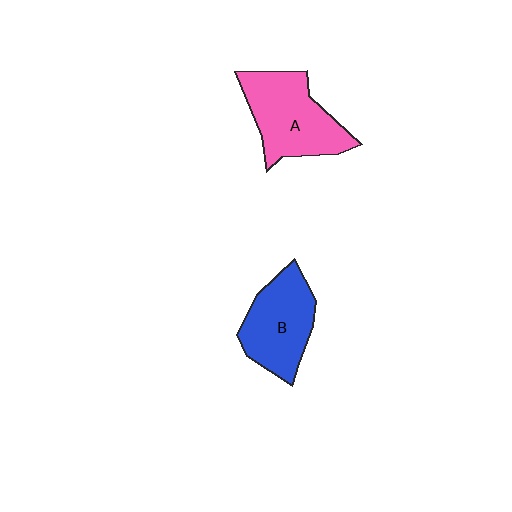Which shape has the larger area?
Shape A (pink).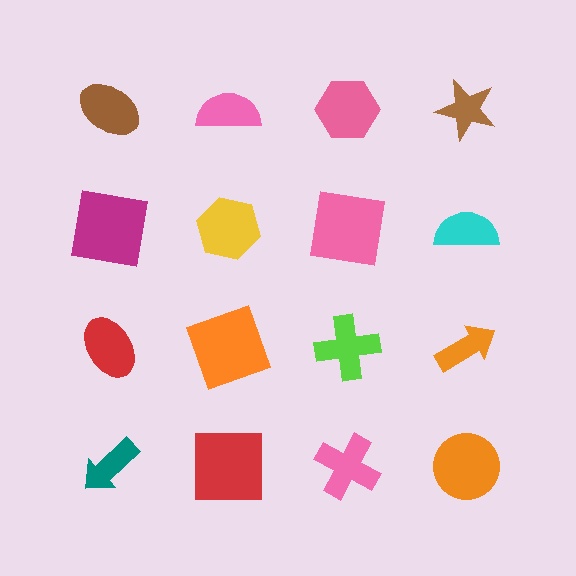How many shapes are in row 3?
4 shapes.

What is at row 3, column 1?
A red ellipse.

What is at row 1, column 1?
A brown ellipse.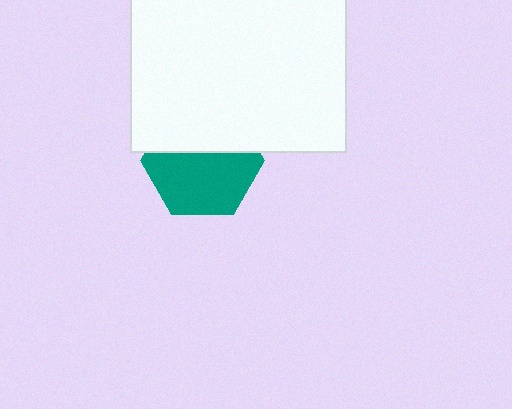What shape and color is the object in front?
The object in front is a white rectangle.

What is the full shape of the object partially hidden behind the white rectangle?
The partially hidden object is a teal hexagon.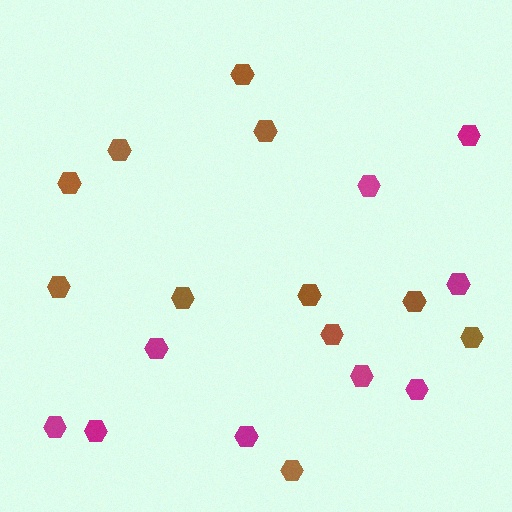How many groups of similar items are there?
There are 2 groups: one group of brown hexagons (11) and one group of magenta hexagons (9).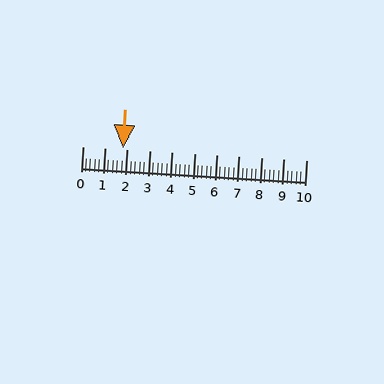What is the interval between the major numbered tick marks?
The major tick marks are spaced 1 units apart.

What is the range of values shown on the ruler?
The ruler shows values from 0 to 10.